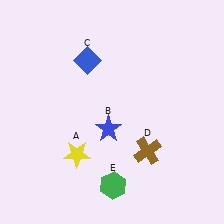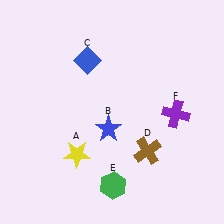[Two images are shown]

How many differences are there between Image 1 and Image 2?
There is 1 difference between the two images.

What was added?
A purple cross (F) was added in Image 2.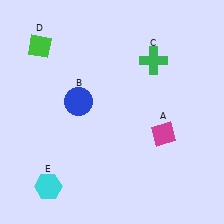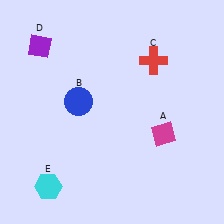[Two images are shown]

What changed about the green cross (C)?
In Image 1, C is green. In Image 2, it changed to red.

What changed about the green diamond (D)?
In Image 1, D is green. In Image 2, it changed to purple.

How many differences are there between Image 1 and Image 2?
There are 2 differences between the two images.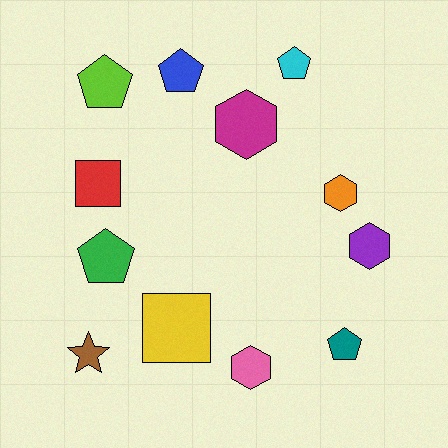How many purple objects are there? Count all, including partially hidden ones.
There is 1 purple object.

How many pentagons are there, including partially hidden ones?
There are 5 pentagons.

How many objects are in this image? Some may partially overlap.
There are 12 objects.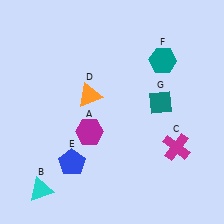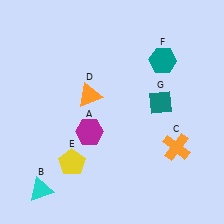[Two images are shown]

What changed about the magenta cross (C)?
In Image 1, C is magenta. In Image 2, it changed to orange.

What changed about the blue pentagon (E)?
In Image 1, E is blue. In Image 2, it changed to yellow.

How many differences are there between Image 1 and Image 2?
There are 2 differences between the two images.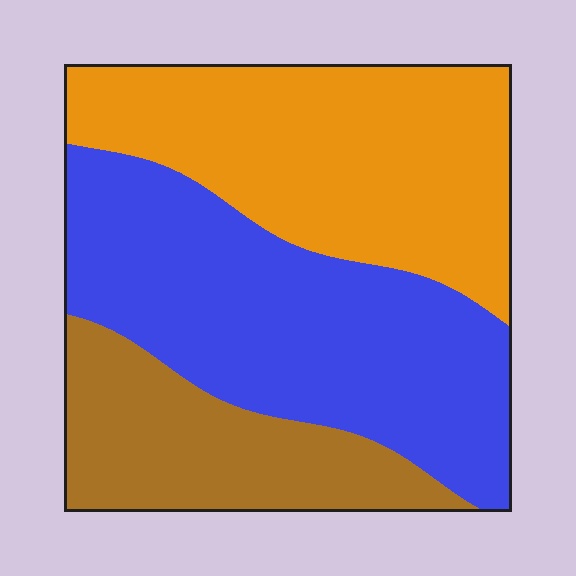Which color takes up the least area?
Brown, at roughly 20%.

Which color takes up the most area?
Blue, at roughly 40%.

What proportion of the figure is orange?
Orange covers 37% of the figure.